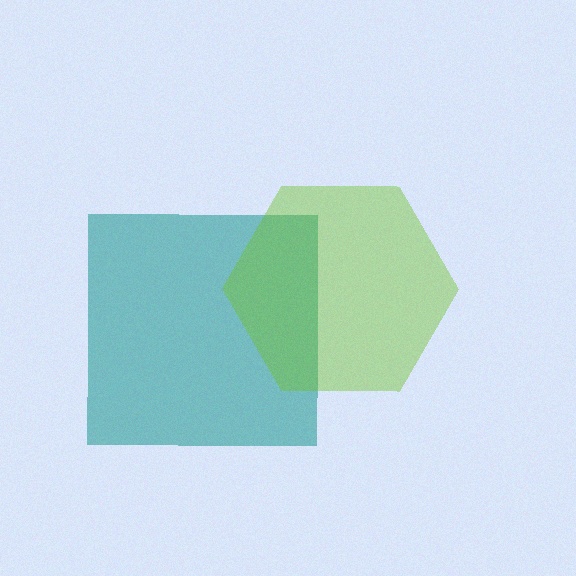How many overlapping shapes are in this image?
There are 2 overlapping shapes in the image.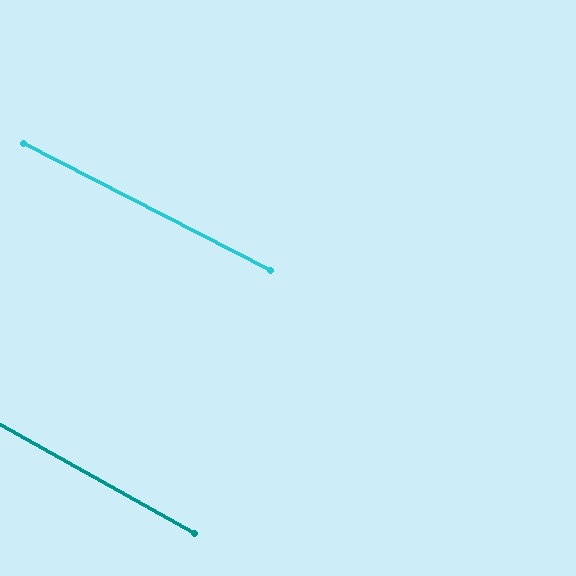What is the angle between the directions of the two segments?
Approximately 2 degrees.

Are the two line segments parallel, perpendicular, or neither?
Parallel — their directions differ by only 1.8°.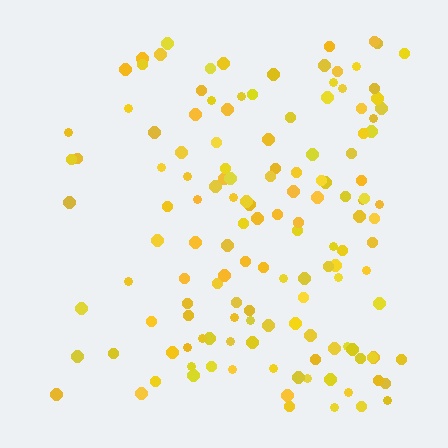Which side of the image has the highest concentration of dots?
The right.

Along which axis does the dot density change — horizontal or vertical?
Horizontal.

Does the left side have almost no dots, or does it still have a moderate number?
Still a moderate number, just noticeably fewer than the right.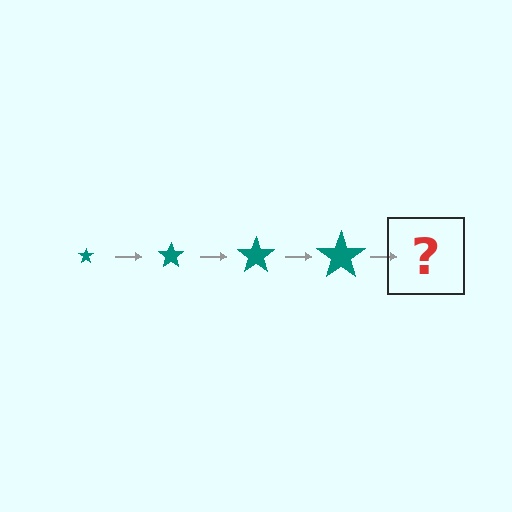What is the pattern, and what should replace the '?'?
The pattern is that the star gets progressively larger each step. The '?' should be a teal star, larger than the previous one.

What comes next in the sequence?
The next element should be a teal star, larger than the previous one.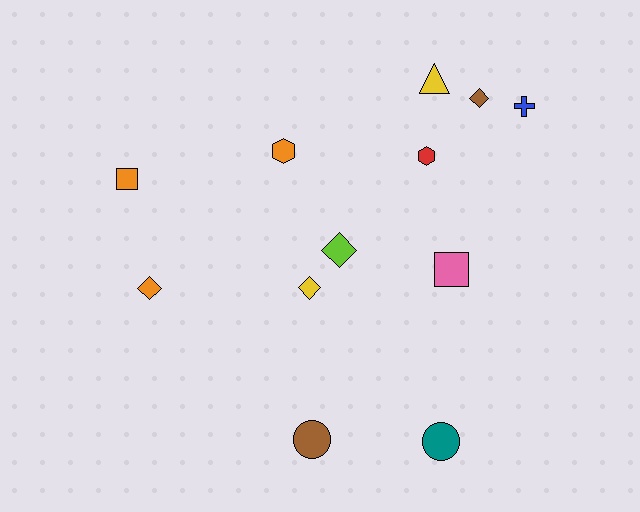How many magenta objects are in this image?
There are no magenta objects.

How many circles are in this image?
There are 2 circles.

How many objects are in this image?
There are 12 objects.